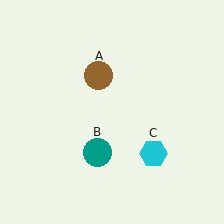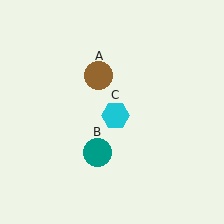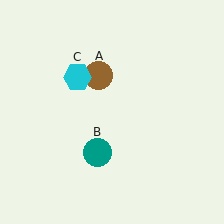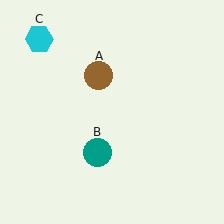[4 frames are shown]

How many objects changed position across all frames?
1 object changed position: cyan hexagon (object C).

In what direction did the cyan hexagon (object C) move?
The cyan hexagon (object C) moved up and to the left.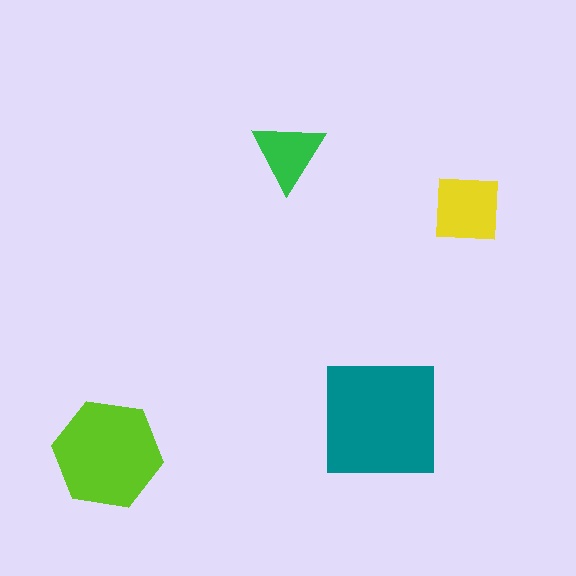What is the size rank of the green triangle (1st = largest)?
4th.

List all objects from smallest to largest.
The green triangle, the yellow square, the lime hexagon, the teal square.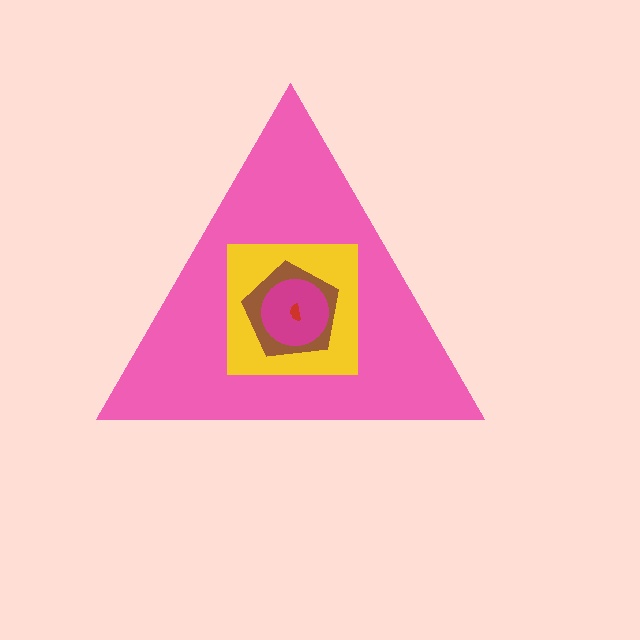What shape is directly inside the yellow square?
The brown pentagon.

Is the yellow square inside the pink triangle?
Yes.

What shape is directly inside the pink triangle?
The yellow square.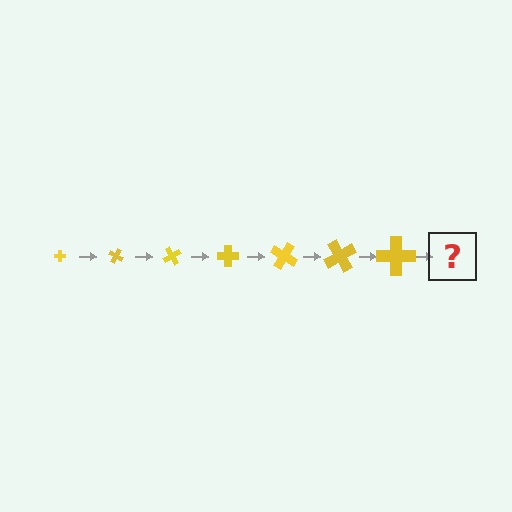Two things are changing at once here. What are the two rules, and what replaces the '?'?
The two rules are that the cross grows larger each step and it rotates 30 degrees each step. The '?' should be a cross, larger than the previous one and rotated 210 degrees from the start.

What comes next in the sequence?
The next element should be a cross, larger than the previous one and rotated 210 degrees from the start.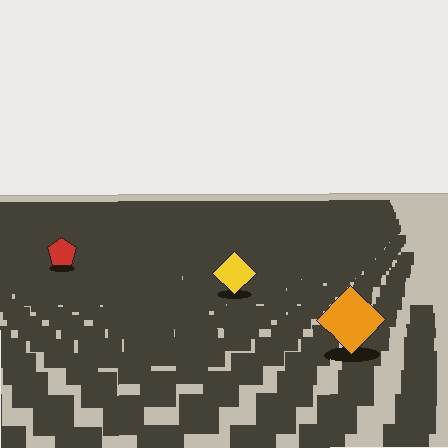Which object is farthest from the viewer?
The red pentagon is farthest from the viewer. It appears smaller and the ground texture around it is denser.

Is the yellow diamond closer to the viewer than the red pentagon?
Yes. The yellow diamond is closer — you can tell from the texture gradient: the ground texture is coarser near it.